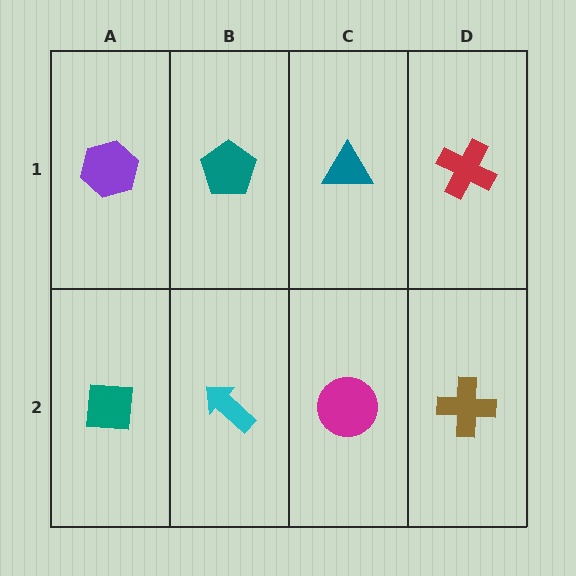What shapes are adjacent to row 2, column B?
A teal pentagon (row 1, column B), a teal square (row 2, column A), a magenta circle (row 2, column C).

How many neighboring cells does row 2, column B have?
3.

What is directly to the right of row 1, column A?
A teal pentagon.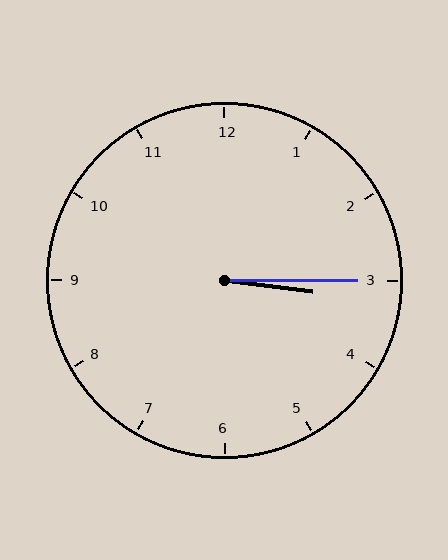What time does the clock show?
3:15.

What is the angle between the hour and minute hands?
Approximately 8 degrees.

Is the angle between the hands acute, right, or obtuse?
It is acute.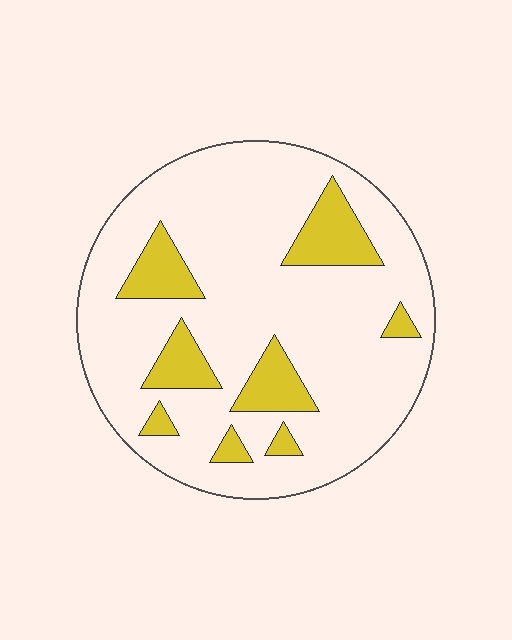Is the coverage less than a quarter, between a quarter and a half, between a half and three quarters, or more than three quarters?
Less than a quarter.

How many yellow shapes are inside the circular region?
8.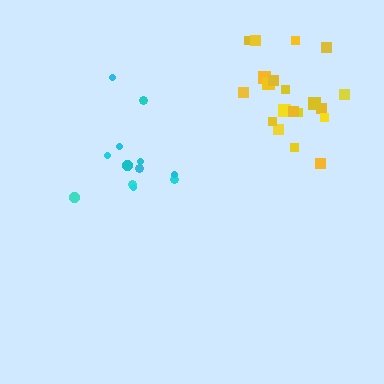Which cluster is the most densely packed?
Yellow.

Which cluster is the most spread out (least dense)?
Cyan.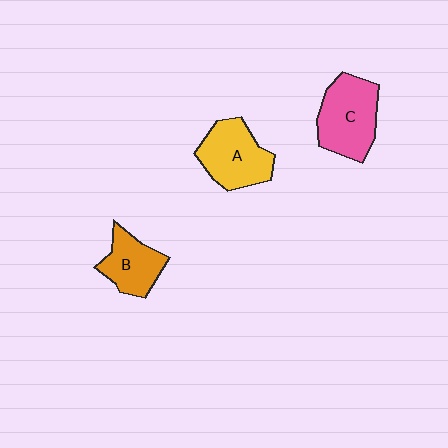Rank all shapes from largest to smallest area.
From largest to smallest: C (pink), A (yellow), B (orange).